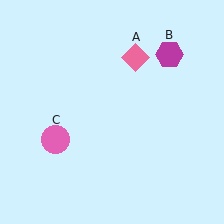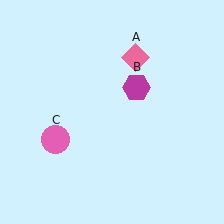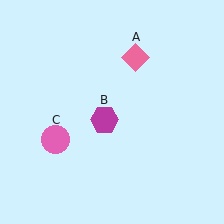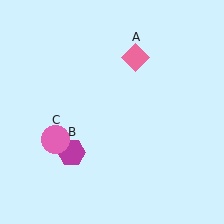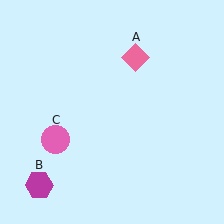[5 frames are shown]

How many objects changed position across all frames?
1 object changed position: magenta hexagon (object B).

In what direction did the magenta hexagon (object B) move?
The magenta hexagon (object B) moved down and to the left.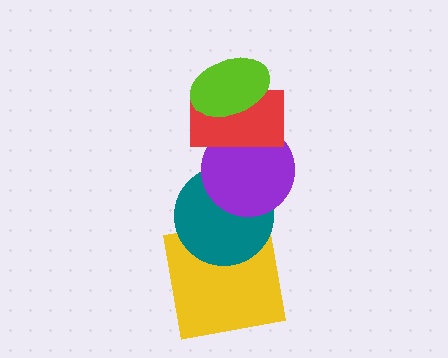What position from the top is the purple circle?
The purple circle is 3rd from the top.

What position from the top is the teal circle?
The teal circle is 4th from the top.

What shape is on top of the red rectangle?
The lime ellipse is on top of the red rectangle.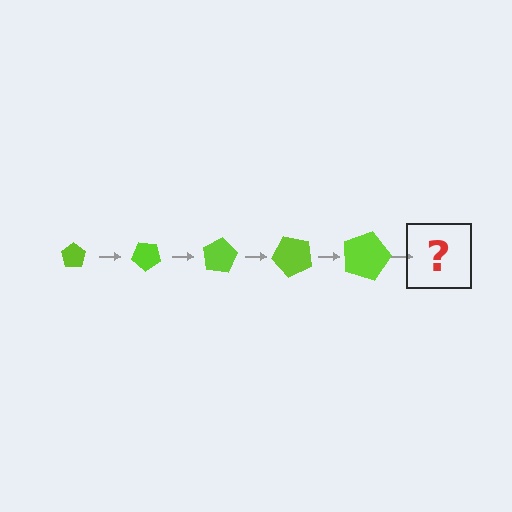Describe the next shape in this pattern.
It should be a pentagon, larger than the previous one and rotated 200 degrees from the start.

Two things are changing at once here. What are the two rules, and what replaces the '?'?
The two rules are that the pentagon grows larger each step and it rotates 40 degrees each step. The '?' should be a pentagon, larger than the previous one and rotated 200 degrees from the start.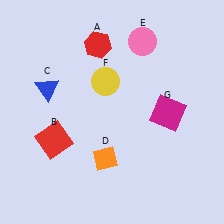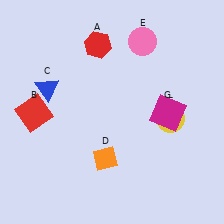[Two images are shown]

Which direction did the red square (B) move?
The red square (B) moved up.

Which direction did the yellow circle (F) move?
The yellow circle (F) moved right.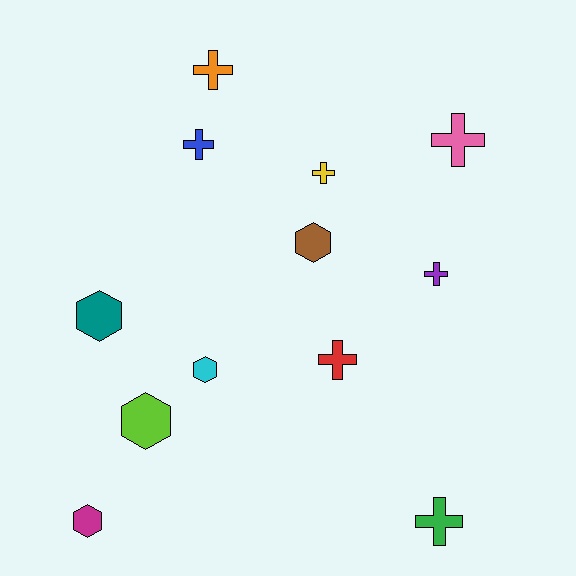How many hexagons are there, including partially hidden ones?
There are 5 hexagons.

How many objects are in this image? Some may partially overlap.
There are 12 objects.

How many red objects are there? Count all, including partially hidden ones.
There is 1 red object.